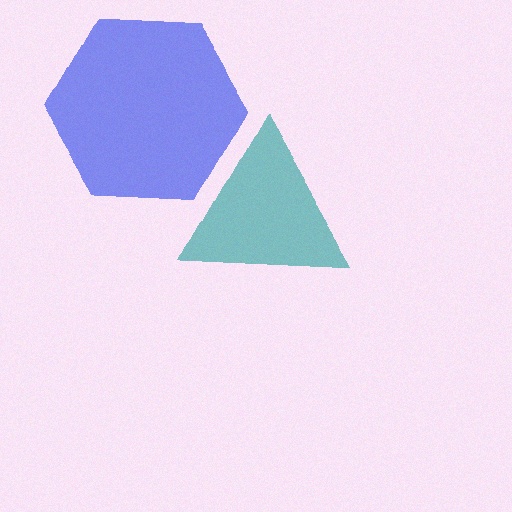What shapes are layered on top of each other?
The layered shapes are: a teal triangle, a blue hexagon.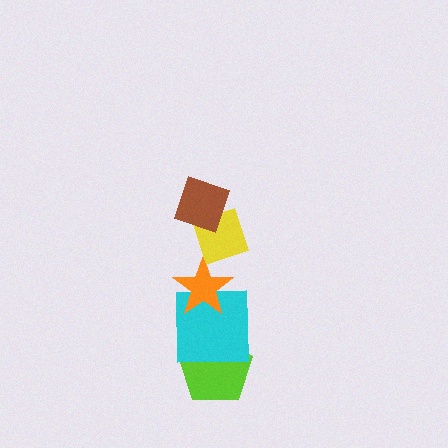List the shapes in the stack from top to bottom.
From top to bottom: the brown diamond, the yellow diamond, the orange star, the cyan square, the lime pentagon.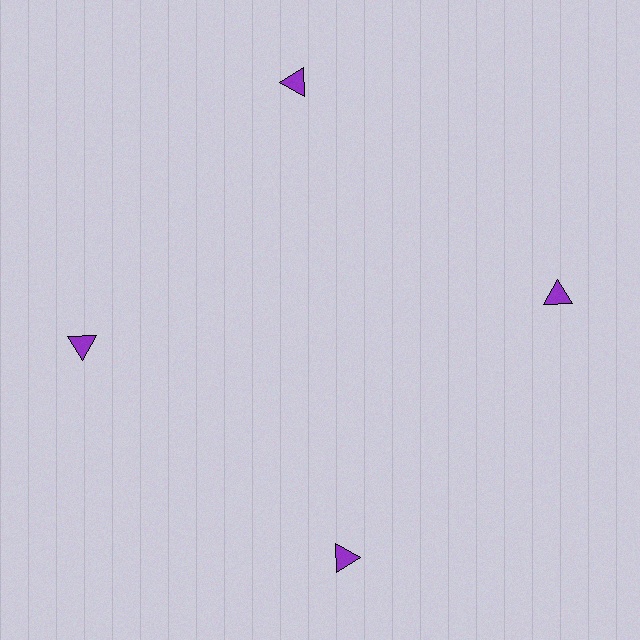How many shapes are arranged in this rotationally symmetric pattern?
There are 4 shapes, arranged in 4 groups of 1.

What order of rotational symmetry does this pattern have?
This pattern has 4-fold rotational symmetry.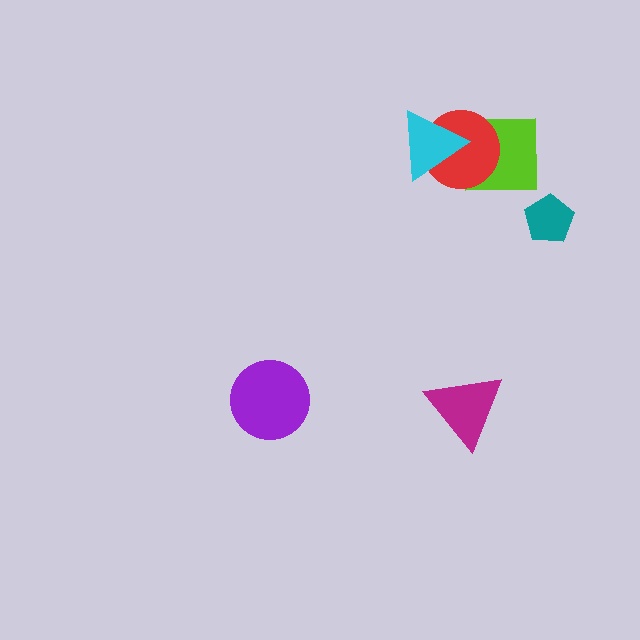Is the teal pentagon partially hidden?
No, no other shape covers it.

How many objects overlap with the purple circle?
0 objects overlap with the purple circle.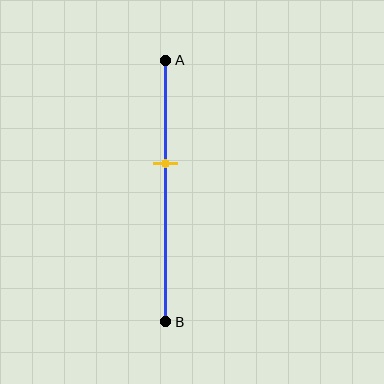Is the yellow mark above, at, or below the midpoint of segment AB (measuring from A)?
The yellow mark is above the midpoint of segment AB.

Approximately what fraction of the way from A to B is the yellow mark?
The yellow mark is approximately 40% of the way from A to B.